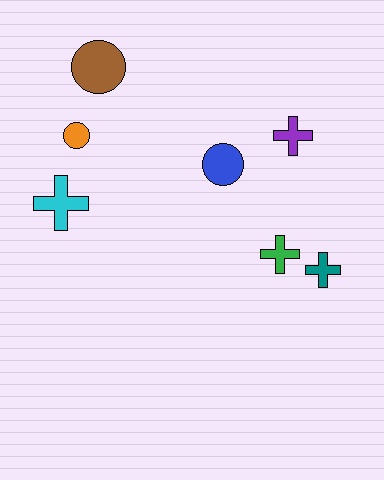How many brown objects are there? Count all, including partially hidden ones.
There is 1 brown object.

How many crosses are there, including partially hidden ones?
There are 4 crosses.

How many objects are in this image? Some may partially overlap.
There are 7 objects.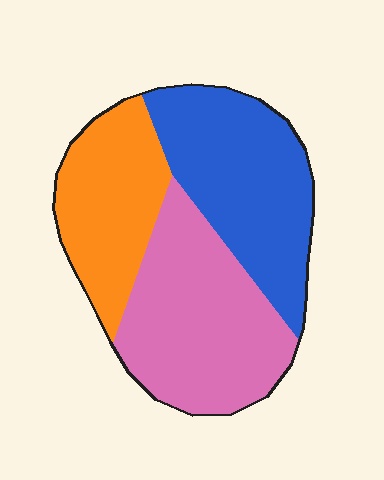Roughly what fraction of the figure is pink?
Pink takes up about three eighths (3/8) of the figure.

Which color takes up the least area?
Orange, at roughly 25%.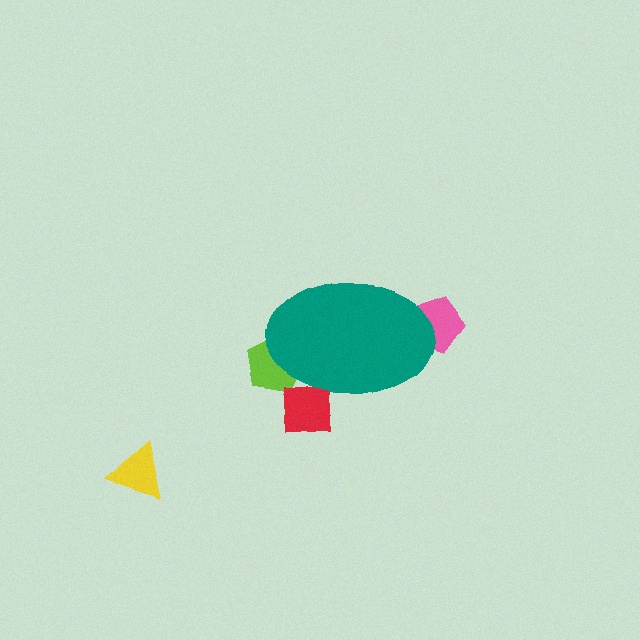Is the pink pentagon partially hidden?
Yes, the pink pentagon is partially hidden behind the teal ellipse.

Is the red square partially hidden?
Yes, the red square is partially hidden behind the teal ellipse.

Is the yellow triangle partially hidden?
No, the yellow triangle is fully visible.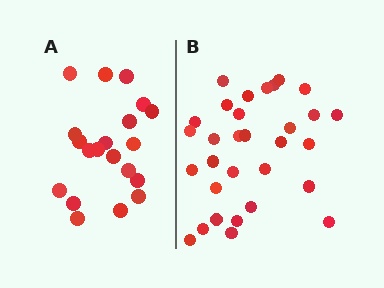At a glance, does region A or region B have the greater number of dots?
Region B (the right region) has more dots.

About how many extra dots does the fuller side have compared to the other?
Region B has roughly 12 or so more dots than region A.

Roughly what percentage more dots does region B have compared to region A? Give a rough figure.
About 55% more.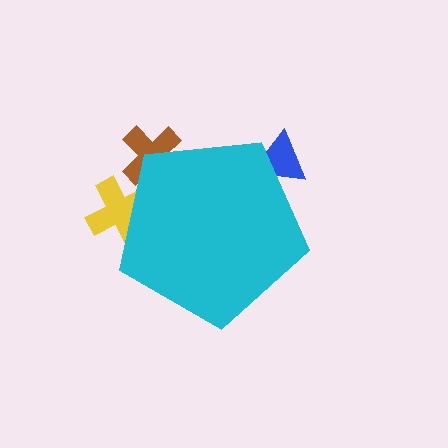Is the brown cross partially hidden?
Yes, the brown cross is partially hidden behind the cyan pentagon.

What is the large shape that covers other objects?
A cyan pentagon.